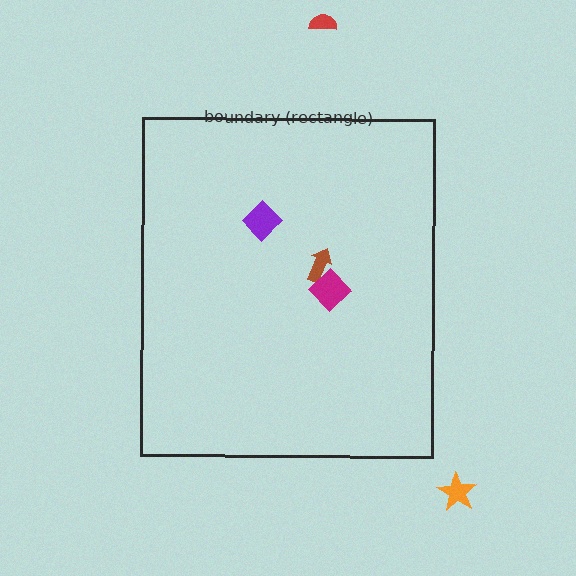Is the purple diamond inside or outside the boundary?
Inside.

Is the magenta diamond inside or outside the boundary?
Inside.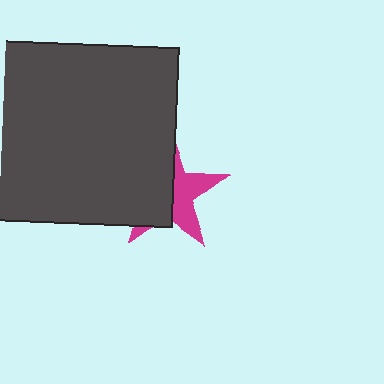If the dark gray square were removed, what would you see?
You would see the complete magenta star.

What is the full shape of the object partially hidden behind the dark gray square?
The partially hidden object is a magenta star.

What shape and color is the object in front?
The object in front is a dark gray square.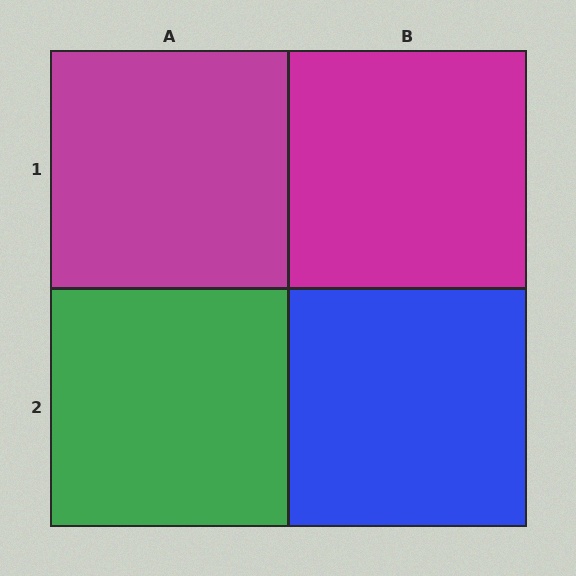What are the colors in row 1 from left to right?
Magenta, magenta.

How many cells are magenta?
2 cells are magenta.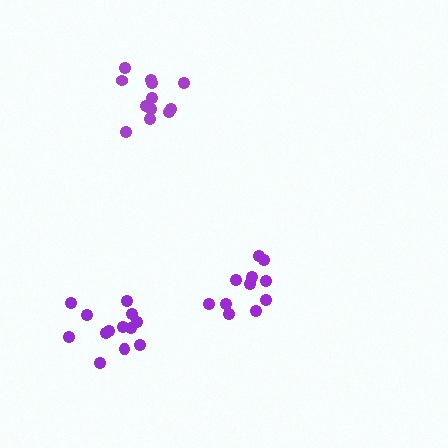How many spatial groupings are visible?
There are 3 spatial groupings.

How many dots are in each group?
Group 1: 11 dots, Group 2: 13 dots, Group 3: 12 dots (36 total).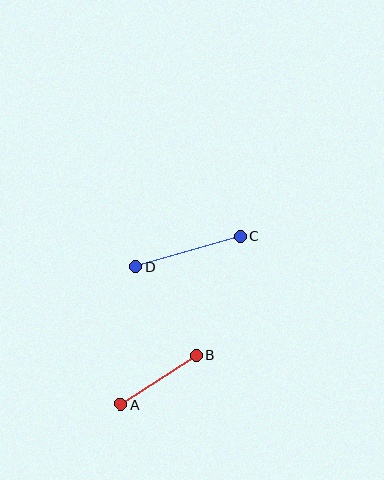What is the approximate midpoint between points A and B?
The midpoint is at approximately (159, 380) pixels.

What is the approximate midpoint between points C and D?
The midpoint is at approximately (188, 251) pixels.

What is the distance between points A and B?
The distance is approximately 90 pixels.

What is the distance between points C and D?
The distance is approximately 109 pixels.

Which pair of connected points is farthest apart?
Points C and D are farthest apart.